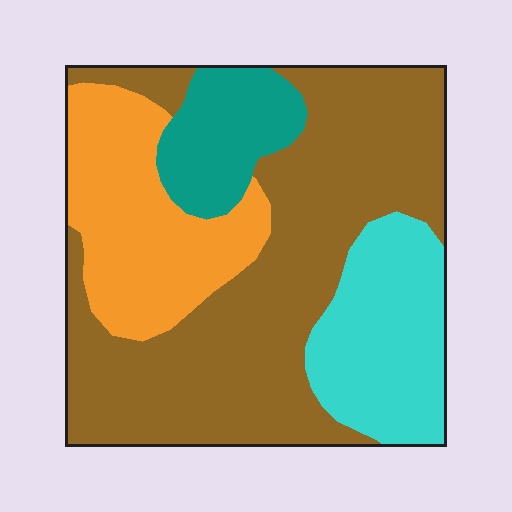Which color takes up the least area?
Teal, at roughly 10%.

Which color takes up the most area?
Brown, at roughly 50%.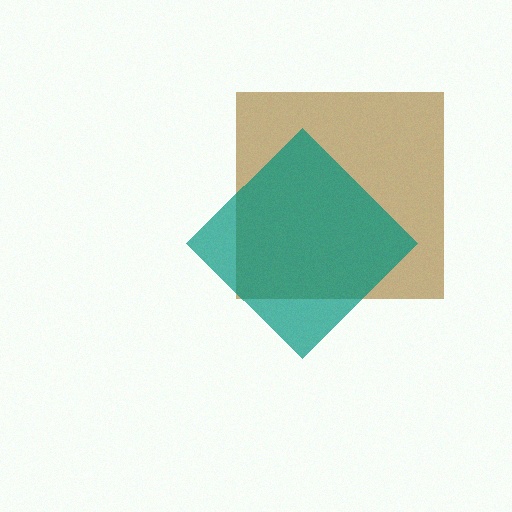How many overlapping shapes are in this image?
There are 2 overlapping shapes in the image.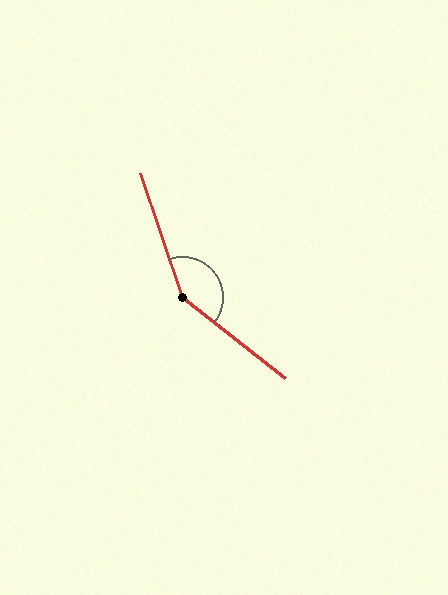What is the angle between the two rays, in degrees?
Approximately 147 degrees.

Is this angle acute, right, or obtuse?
It is obtuse.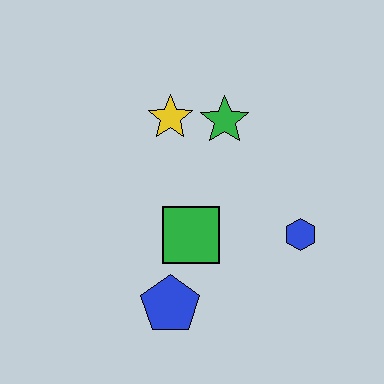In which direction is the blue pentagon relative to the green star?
The blue pentagon is below the green star.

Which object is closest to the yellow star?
The green star is closest to the yellow star.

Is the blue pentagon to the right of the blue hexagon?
No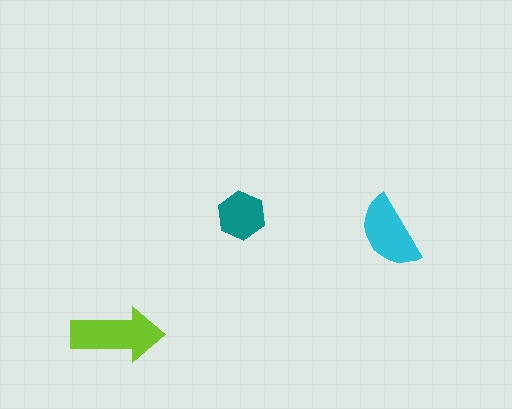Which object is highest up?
The teal hexagon is topmost.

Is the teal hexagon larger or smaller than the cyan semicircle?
Smaller.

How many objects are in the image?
There are 3 objects in the image.